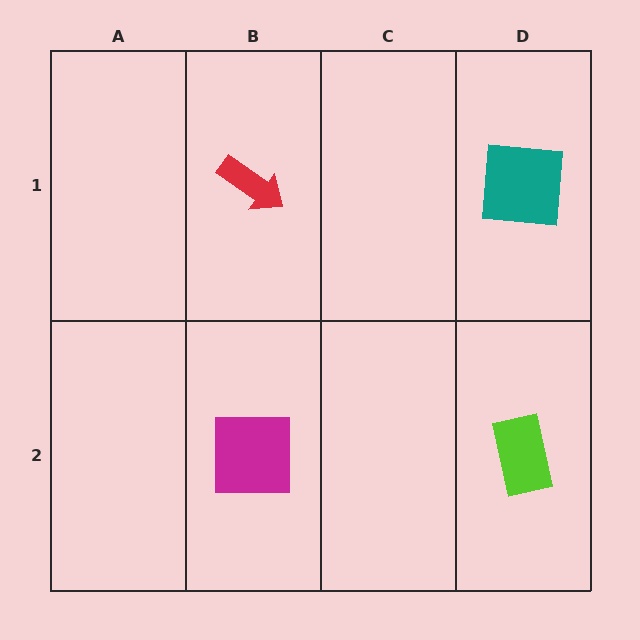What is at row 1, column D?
A teal square.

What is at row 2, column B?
A magenta square.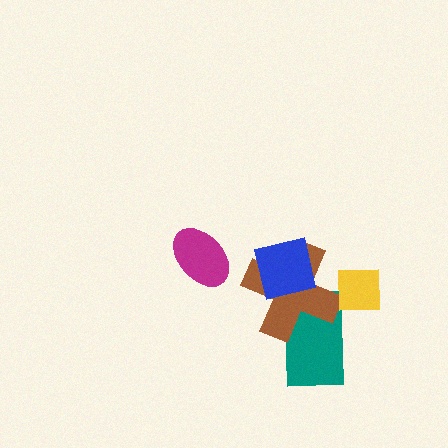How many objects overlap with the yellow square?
2 objects overlap with the yellow square.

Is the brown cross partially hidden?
Yes, it is partially covered by another shape.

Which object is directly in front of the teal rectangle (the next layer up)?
The brown cross is directly in front of the teal rectangle.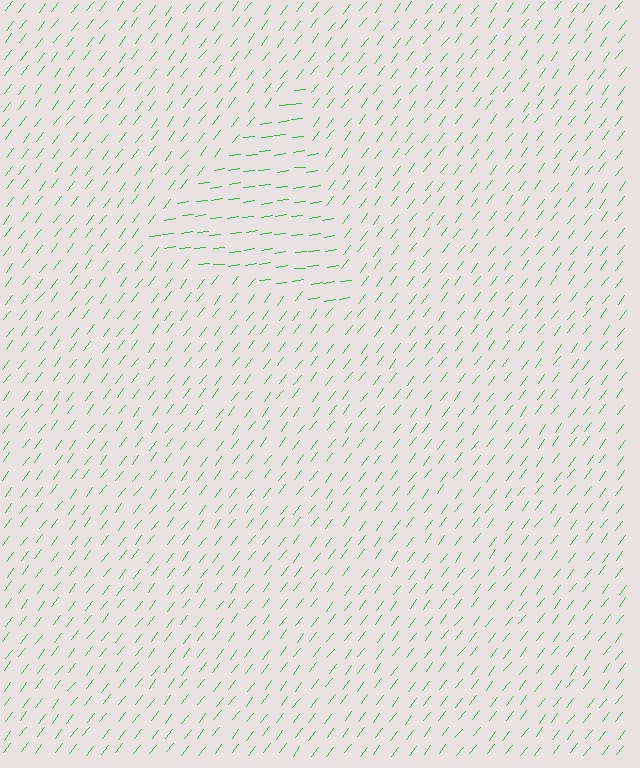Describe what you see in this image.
The image is filled with small green line segments. A triangle region in the image has lines oriented differently from the surrounding lines, creating a visible texture boundary.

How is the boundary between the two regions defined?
The boundary is defined purely by a change in line orientation (approximately 45 degrees difference). All lines are the same color and thickness.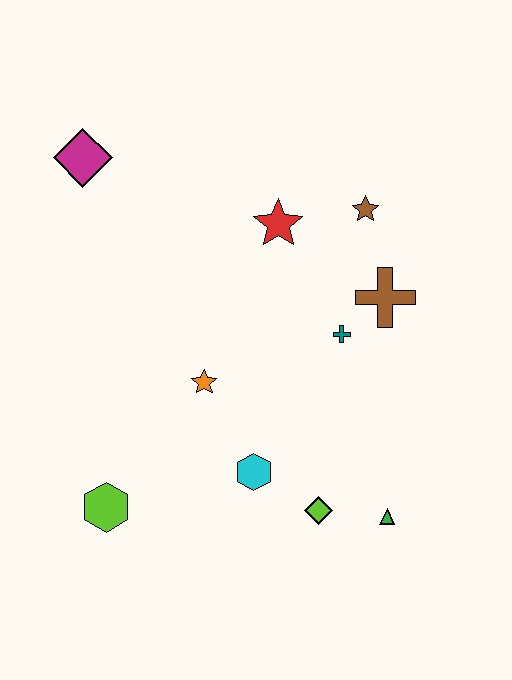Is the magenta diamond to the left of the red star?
Yes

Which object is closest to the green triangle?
The lime diamond is closest to the green triangle.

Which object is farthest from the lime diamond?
The magenta diamond is farthest from the lime diamond.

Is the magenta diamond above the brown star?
Yes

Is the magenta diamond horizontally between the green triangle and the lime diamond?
No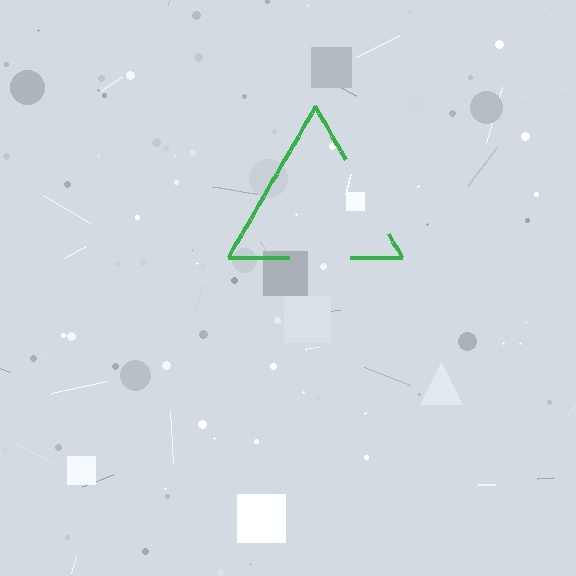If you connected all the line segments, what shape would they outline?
They would outline a triangle.